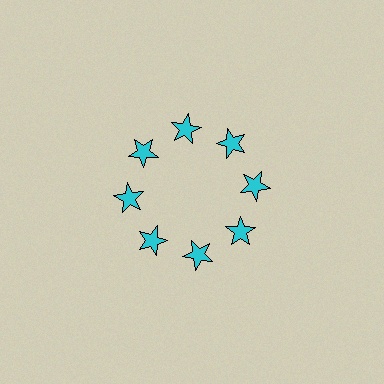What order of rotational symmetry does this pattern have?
This pattern has 8-fold rotational symmetry.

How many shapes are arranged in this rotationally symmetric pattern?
There are 8 shapes, arranged in 8 groups of 1.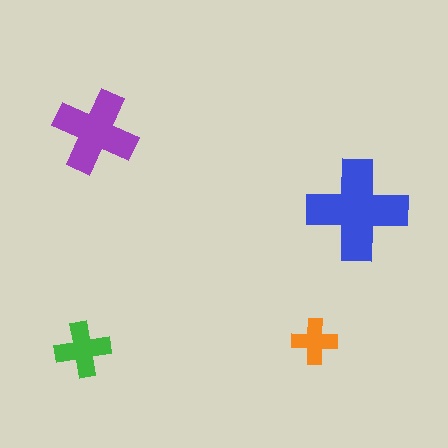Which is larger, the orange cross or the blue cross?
The blue one.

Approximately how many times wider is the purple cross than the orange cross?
About 2 times wider.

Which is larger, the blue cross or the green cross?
The blue one.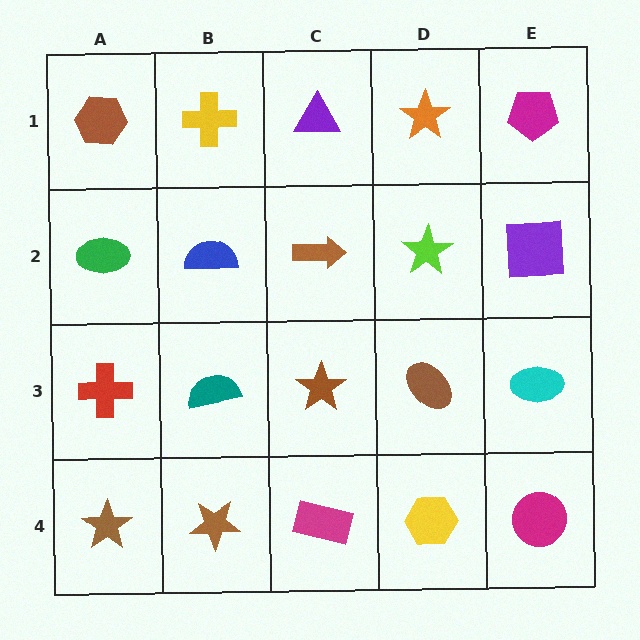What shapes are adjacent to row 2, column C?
A purple triangle (row 1, column C), a brown star (row 3, column C), a blue semicircle (row 2, column B), a lime star (row 2, column D).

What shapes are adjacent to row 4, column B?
A teal semicircle (row 3, column B), a brown star (row 4, column A), a magenta rectangle (row 4, column C).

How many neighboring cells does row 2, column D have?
4.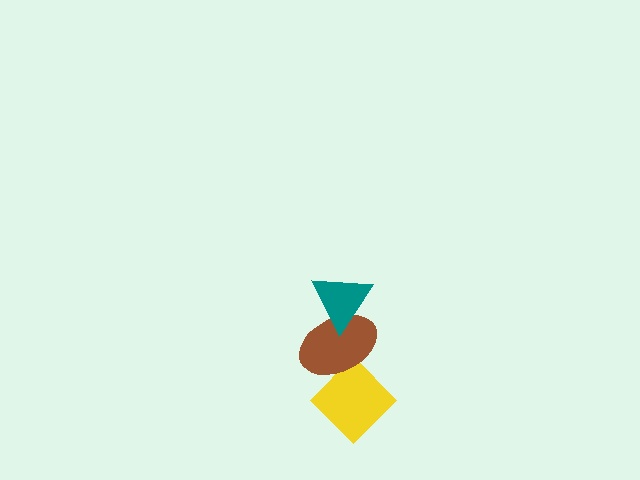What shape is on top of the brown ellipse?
The teal triangle is on top of the brown ellipse.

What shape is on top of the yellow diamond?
The brown ellipse is on top of the yellow diamond.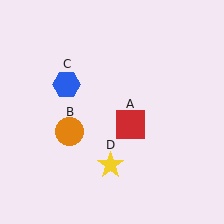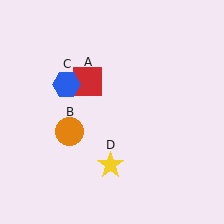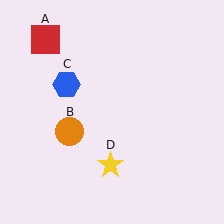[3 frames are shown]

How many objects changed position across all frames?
1 object changed position: red square (object A).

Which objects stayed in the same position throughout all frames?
Orange circle (object B) and blue hexagon (object C) and yellow star (object D) remained stationary.